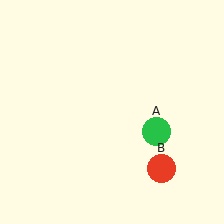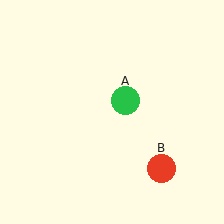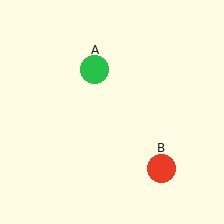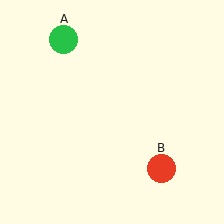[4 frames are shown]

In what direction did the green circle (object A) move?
The green circle (object A) moved up and to the left.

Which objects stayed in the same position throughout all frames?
Red circle (object B) remained stationary.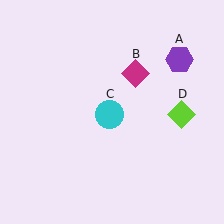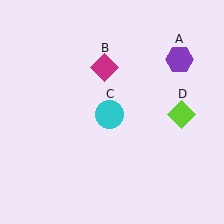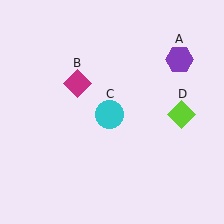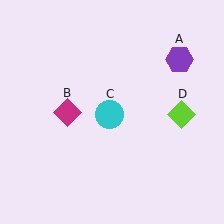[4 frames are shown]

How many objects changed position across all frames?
1 object changed position: magenta diamond (object B).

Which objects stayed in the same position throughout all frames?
Purple hexagon (object A) and cyan circle (object C) and lime diamond (object D) remained stationary.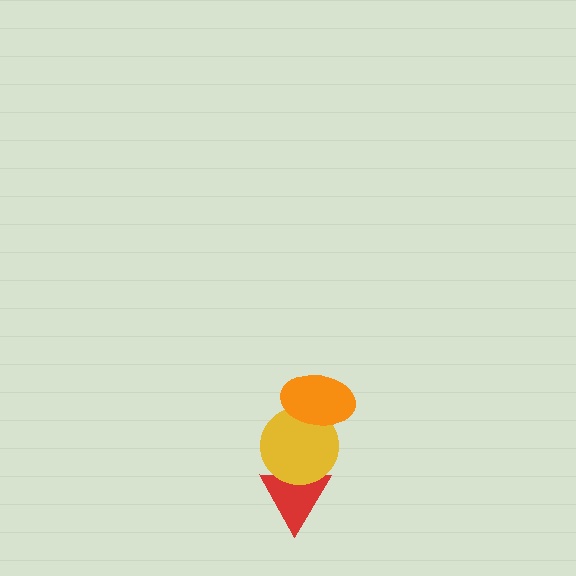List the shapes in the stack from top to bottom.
From top to bottom: the orange ellipse, the yellow circle, the red triangle.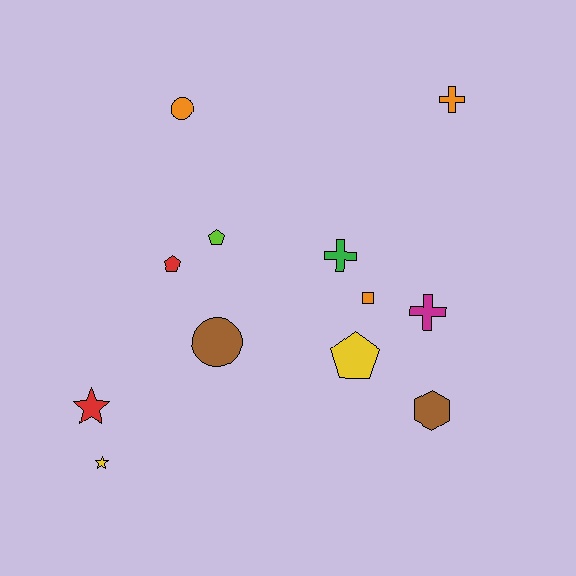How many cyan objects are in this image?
There are no cyan objects.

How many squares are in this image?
There is 1 square.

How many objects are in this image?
There are 12 objects.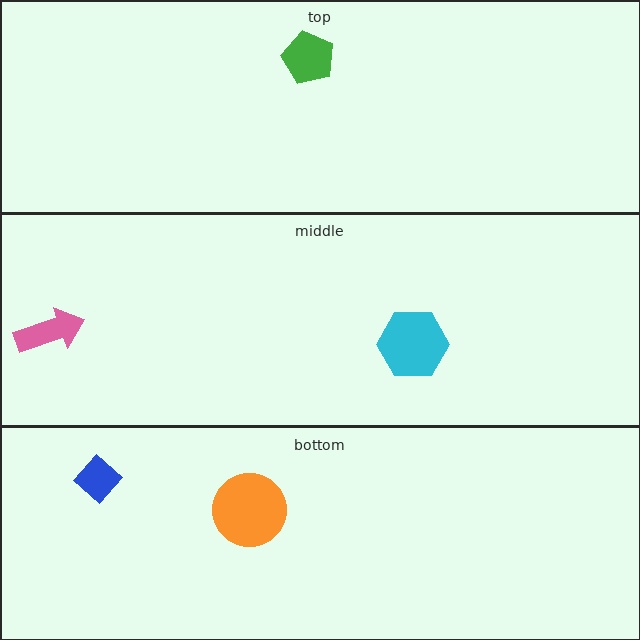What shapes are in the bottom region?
The blue diamond, the orange circle.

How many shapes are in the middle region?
2.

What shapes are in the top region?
The green pentagon.